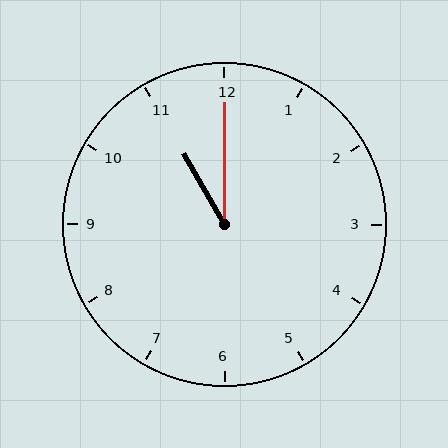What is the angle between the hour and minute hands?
Approximately 30 degrees.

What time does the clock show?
11:00.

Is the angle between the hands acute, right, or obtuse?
It is acute.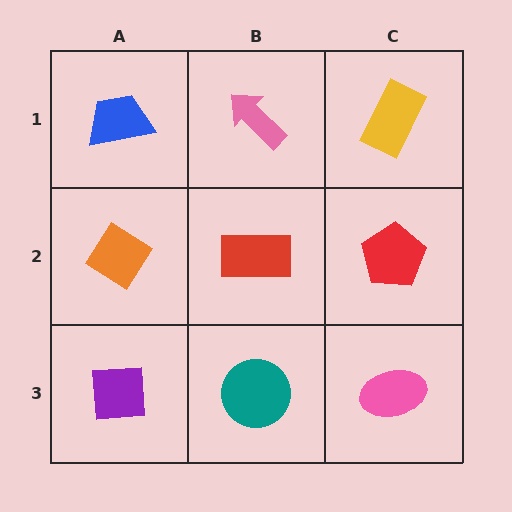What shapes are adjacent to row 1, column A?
An orange diamond (row 2, column A), a pink arrow (row 1, column B).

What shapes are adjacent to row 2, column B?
A pink arrow (row 1, column B), a teal circle (row 3, column B), an orange diamond (row 2, column A), a red pentagon (row 2, column C).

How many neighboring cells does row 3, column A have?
2.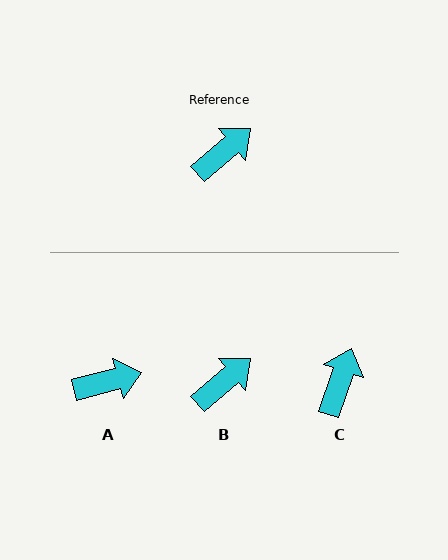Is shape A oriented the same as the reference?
No, it is off by about 26 degrees.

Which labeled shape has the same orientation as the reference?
B.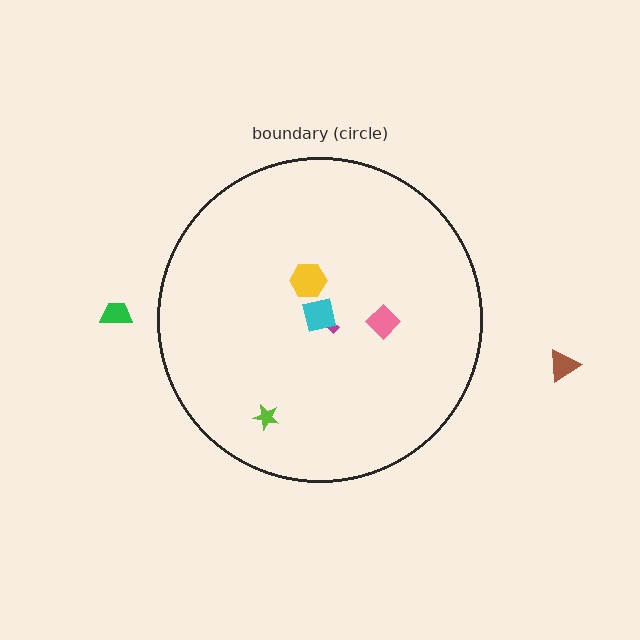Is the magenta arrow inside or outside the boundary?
Inside.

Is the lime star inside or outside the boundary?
Inside.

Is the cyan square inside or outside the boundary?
Inside.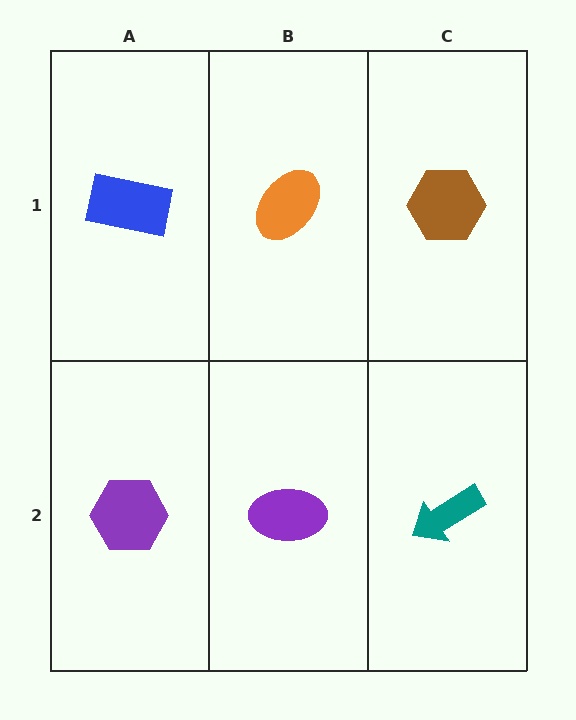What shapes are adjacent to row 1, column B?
A purple ellipse (row 2, column B), a blue rectangle (row 1, column A), a brown hexagon (row 1, column C).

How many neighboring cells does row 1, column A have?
2.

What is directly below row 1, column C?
A teal arrow.